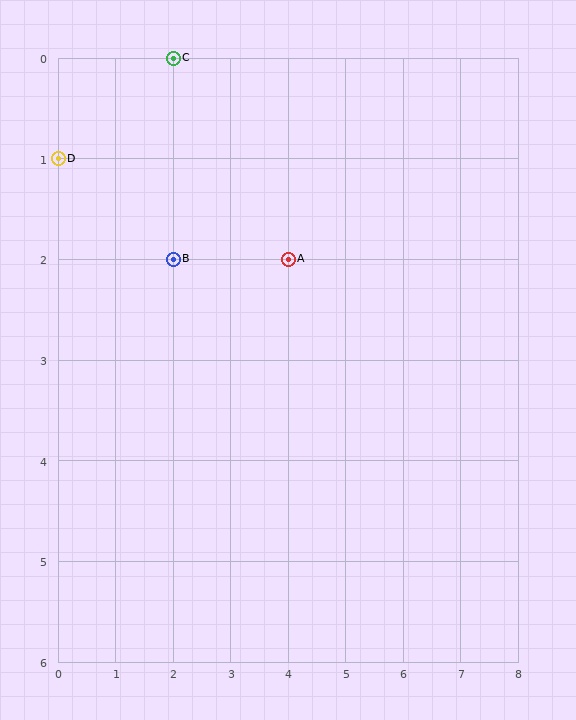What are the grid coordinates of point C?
Point C is at grid coordinates (2, 0).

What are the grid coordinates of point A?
Point A is at grid coordinates (4, 2).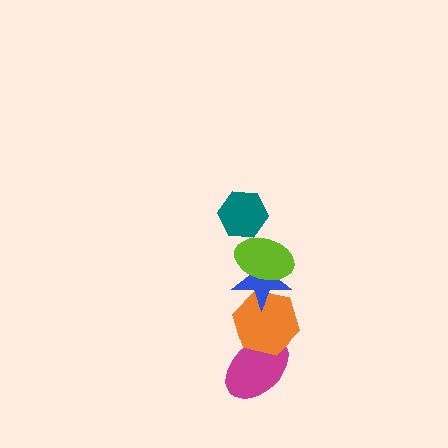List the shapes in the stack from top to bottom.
From top to bottom: the teal hexagon, the lime ellipse, the blue star, the orange hexagon, the magenta ellipse.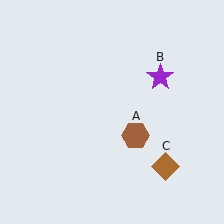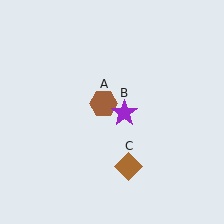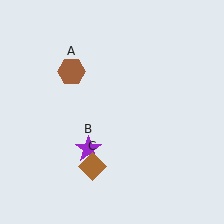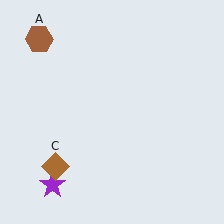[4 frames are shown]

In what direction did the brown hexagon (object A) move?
The brown hexagon (object A) moved up and to the left.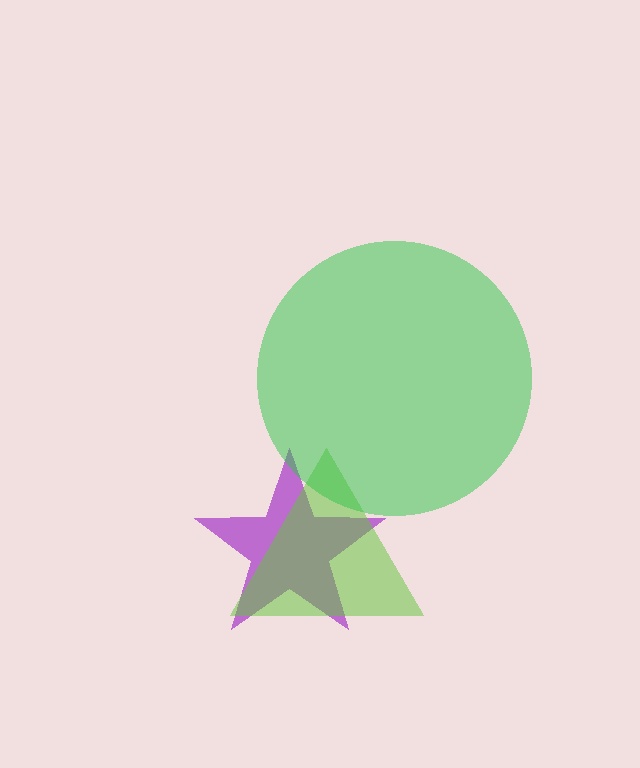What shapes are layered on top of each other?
The layered shapes are: a purple star, a lime triangle, a green circle.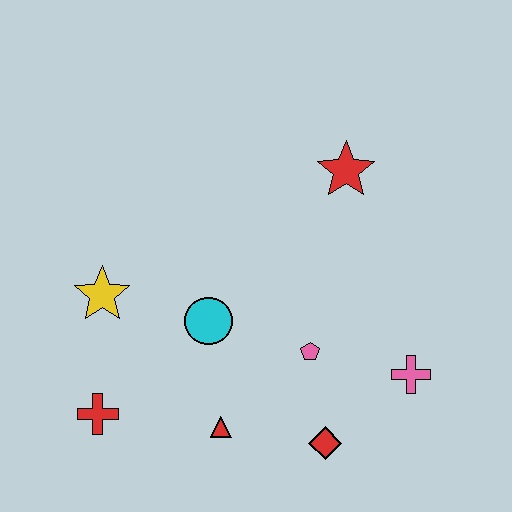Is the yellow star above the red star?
No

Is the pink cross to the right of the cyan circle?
Yes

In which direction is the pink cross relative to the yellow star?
The pink cross is to the right of the yellow star.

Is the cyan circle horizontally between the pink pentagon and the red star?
No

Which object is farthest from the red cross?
The red star is farthest from the red cross.